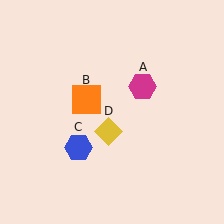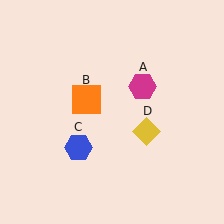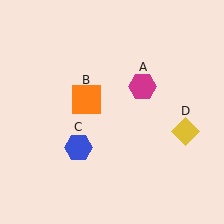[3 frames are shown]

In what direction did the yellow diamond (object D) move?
The yellow diamond (object D) moved right.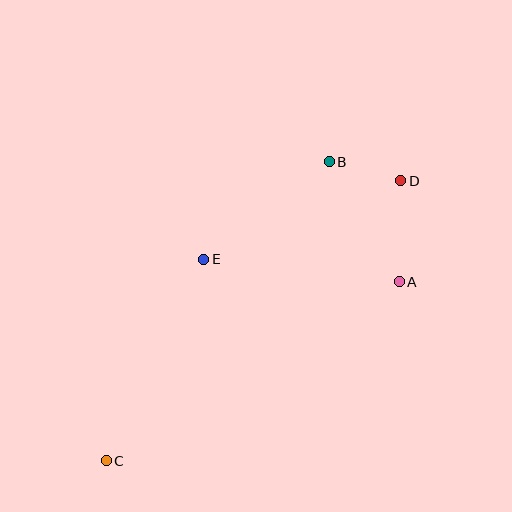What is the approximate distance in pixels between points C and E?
The distance between C and E is approximately 224 pixels.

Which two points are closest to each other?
Points B and D are closest to each other.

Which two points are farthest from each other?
Points C and D are farthest from each other.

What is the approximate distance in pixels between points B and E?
The distance between B and E is approximately 159 pixels.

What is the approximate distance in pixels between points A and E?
The distance between A and E is approximately 197 pixels.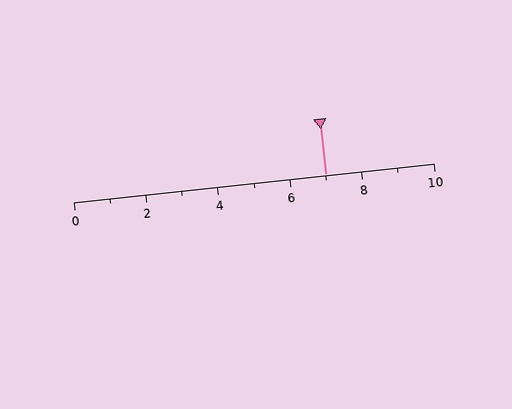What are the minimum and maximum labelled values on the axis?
The axis runs from 0 to 10.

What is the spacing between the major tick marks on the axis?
The major ticks are spaced 2 apart.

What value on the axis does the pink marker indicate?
The marker indicates approximately 7.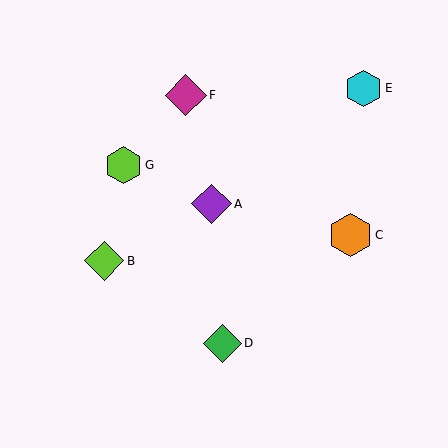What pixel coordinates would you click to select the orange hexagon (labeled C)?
Click at (350, 235) to select the orange hexagon C.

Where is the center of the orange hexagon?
The center of the orange hexagon is at (350, 235).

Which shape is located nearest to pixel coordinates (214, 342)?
The green diamond (labeled D) at (222, 343) is nearest to that location.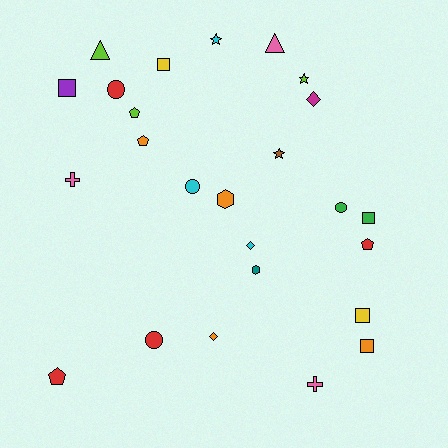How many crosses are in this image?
There are 2 crosses.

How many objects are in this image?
There are 25 objects.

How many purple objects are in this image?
There is 1 purple object.